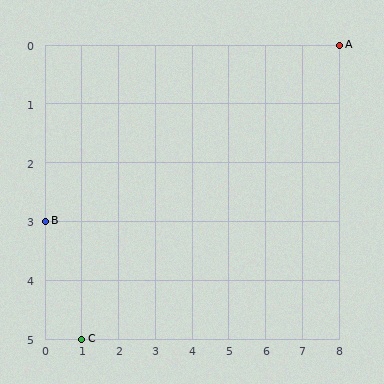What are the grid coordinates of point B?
Point B is at grid coordinates (0, 3).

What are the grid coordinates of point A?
Point A is at grid coordinates (8, 0).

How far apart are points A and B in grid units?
Points A and B are 8 columns and 3 rows apart (about 8.5 grid units diagonally).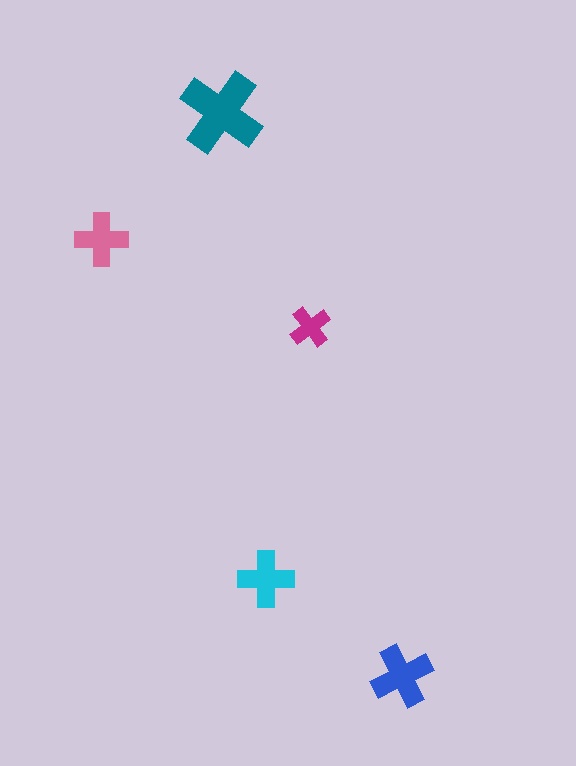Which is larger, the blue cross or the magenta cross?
The blue one.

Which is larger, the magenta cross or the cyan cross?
The cyan one.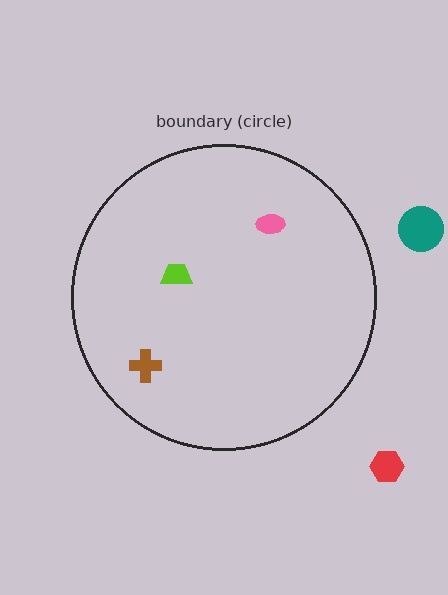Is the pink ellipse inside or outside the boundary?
Inside.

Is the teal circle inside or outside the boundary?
Outside.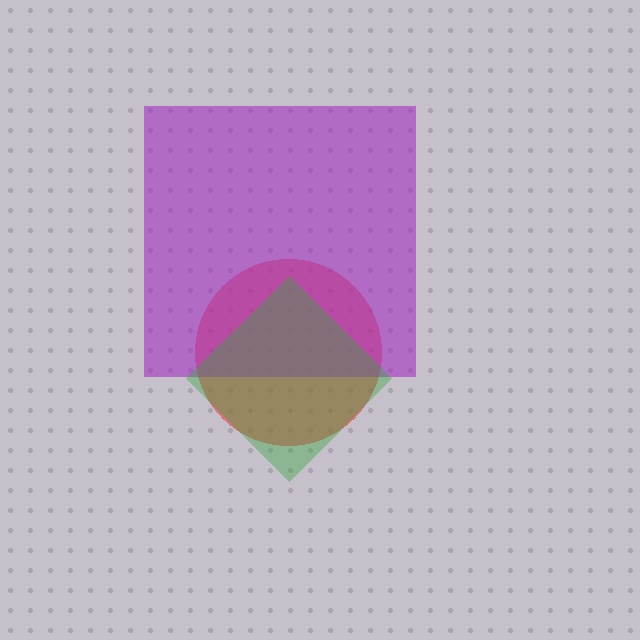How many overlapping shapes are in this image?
There are 3 overlapping shapes in the image.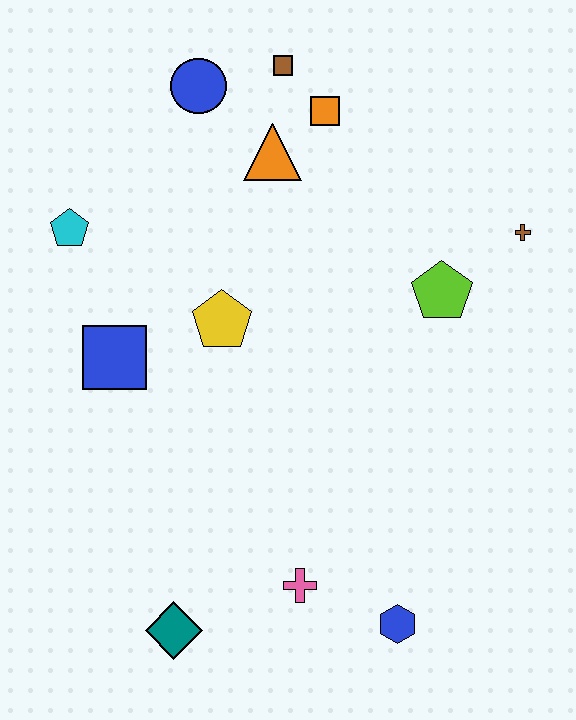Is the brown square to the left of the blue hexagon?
Yes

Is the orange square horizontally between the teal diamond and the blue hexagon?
Yes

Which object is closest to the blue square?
The yellow pentagon is closest to the blue square.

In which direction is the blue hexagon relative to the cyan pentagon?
The blue hexagon is below the cyan pentagon.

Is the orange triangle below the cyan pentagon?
No